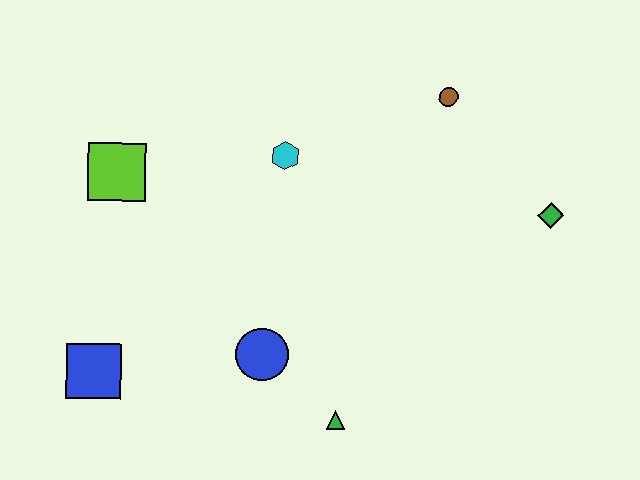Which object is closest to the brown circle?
The green diamond is closest to the brown circle.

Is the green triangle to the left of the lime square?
No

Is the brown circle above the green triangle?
Yes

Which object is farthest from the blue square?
The green diamond is farthest from the blue square.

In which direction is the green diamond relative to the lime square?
The green diamond is to the right of the lime square.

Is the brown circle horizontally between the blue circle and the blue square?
No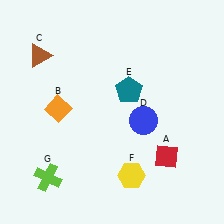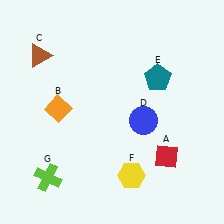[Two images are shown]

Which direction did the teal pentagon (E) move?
The teal pentagon (E) moved right.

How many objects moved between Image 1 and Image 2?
1 object moved between the two images.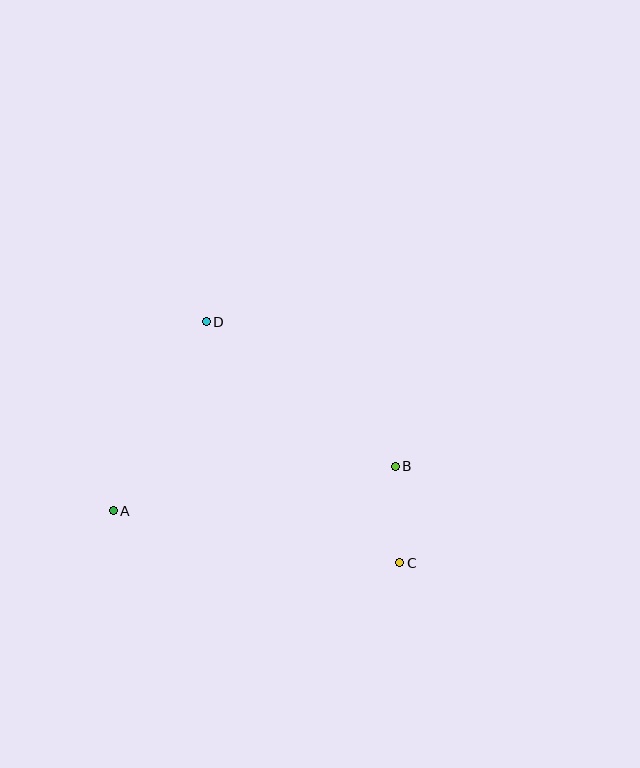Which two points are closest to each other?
Points B and C are closest to each other.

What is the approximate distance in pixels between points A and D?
The distance between A and D is approximately 211 pixels.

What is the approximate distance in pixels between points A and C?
The distance between A and C is approximately 291 pixels.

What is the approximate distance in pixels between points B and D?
The distance between B and D is approximately 237 pixels.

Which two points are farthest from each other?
Points C and D are farthest from each other.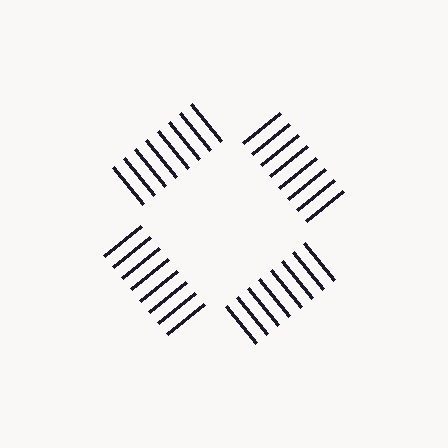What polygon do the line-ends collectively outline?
An illusory square — the line segments terminate on its edges but no continuous stroke is drawn.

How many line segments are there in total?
32 — 8 along each of the 4 edges.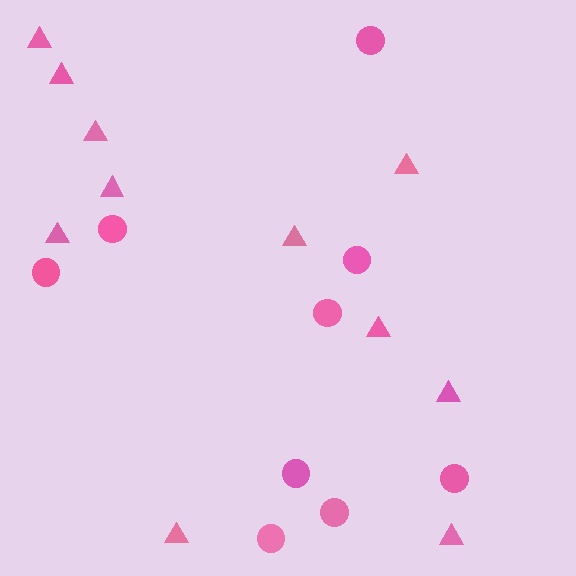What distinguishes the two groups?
There are 2 groups: one group of circles (9) and one group of triangles (11).